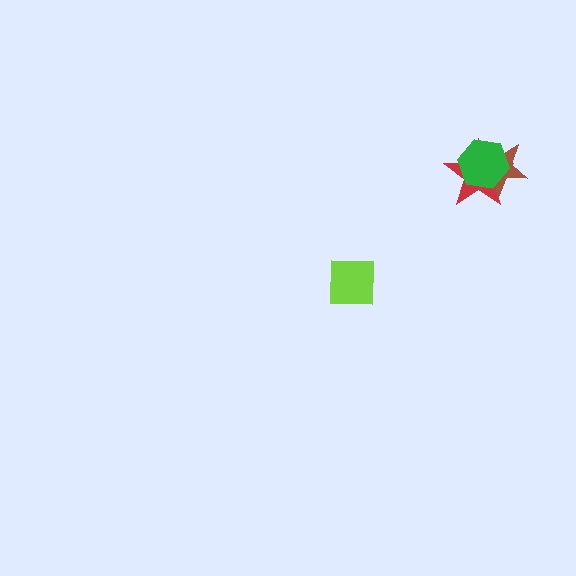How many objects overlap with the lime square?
0 objects overlap with the lime square.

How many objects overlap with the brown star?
2 objects overlap with the brown star.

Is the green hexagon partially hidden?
No, no other shape covers it.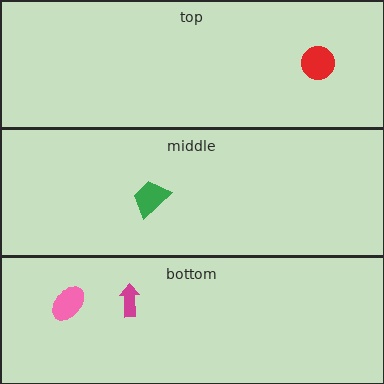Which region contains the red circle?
The top region.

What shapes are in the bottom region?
The pink ellipse, the magenta arrow.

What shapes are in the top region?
The red circle.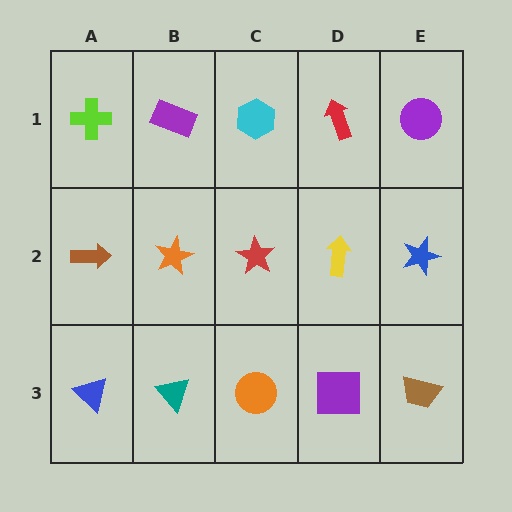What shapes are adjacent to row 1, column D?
A yellow arrow (row 2, column D), a cyan hexagon (row 1, column C), a purple circle (row 1, column E).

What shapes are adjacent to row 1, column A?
A brown arrow (row 2, column A), a purple rectangle (row 1, column B).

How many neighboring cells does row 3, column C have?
3.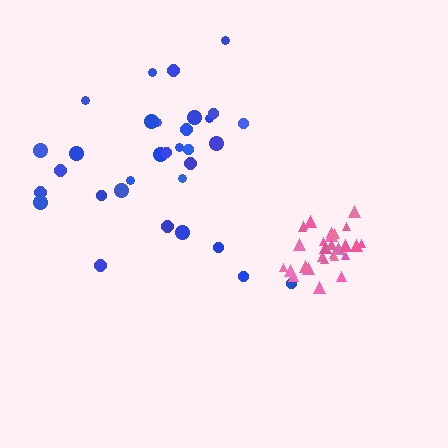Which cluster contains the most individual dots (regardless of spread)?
Blue (32).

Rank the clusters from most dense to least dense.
pink, blue.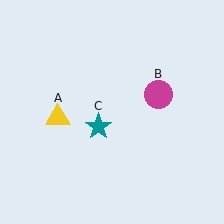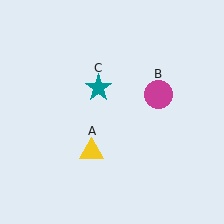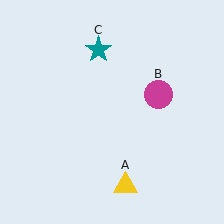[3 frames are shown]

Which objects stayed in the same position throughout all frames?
Magenta circle (object B) remained stationary.